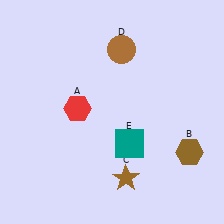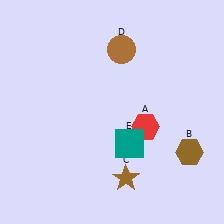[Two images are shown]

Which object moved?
The red hexagon (A) moved right.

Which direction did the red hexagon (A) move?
The red hexagon (A) moved right.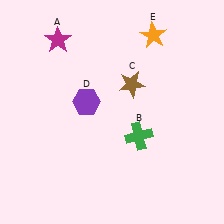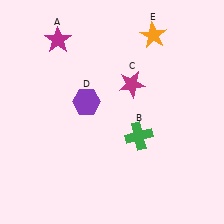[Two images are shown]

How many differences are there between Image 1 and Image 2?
There is 1 difference between the two images.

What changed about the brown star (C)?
In Image 1, C is brown. In Image 2, it changed to magenta.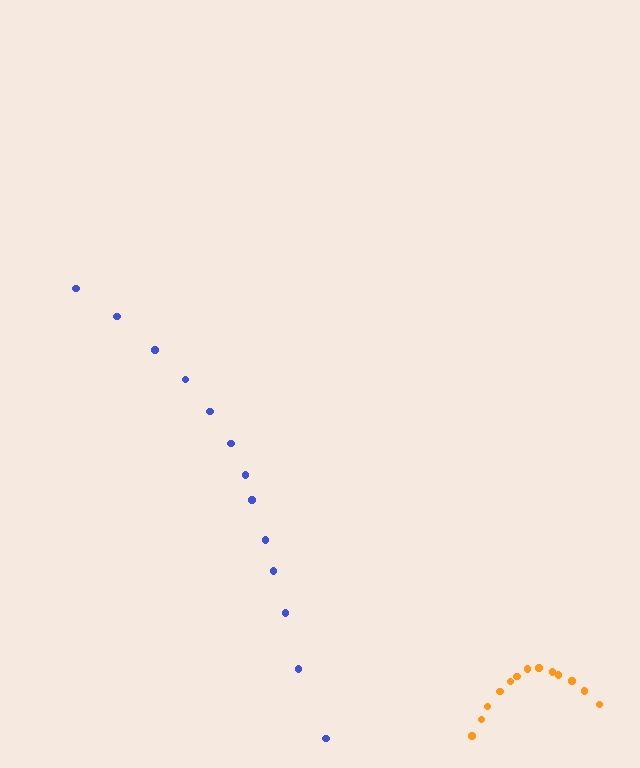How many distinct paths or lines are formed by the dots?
There are 2 distinct paths.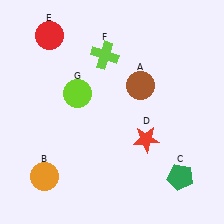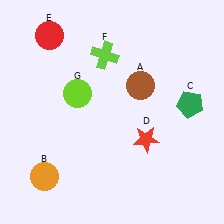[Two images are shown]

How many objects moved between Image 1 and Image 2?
1 object moved between the two images.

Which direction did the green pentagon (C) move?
The green pentagon (C) moved up.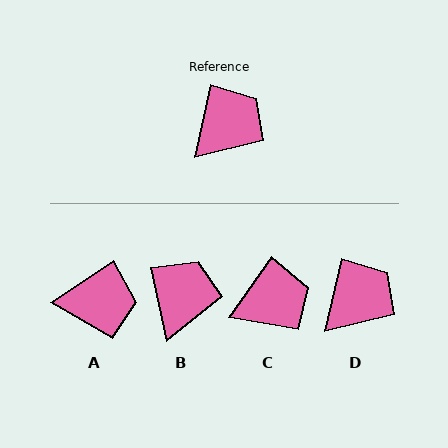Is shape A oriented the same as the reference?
No, it is off by about 44 degrees.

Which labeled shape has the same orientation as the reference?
D.